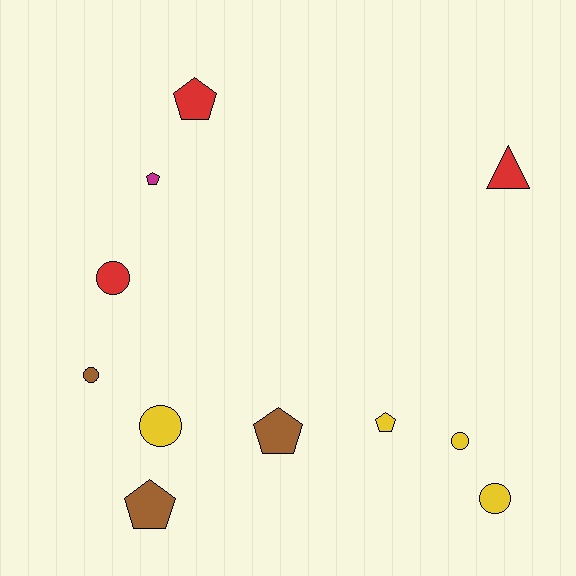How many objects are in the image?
There are 11 objects.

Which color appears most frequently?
Yellow, with 4 objects.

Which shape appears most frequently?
Circle, with 5 objects.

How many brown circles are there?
There is 1 brown circle.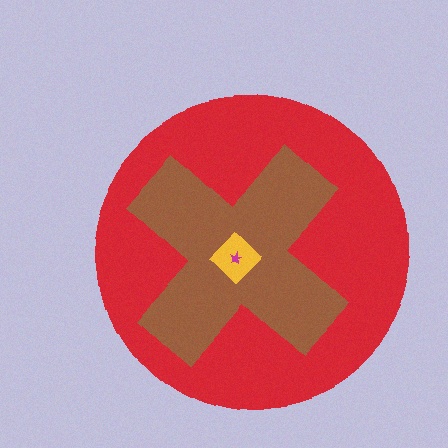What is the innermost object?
The magenta star.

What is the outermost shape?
The red circle.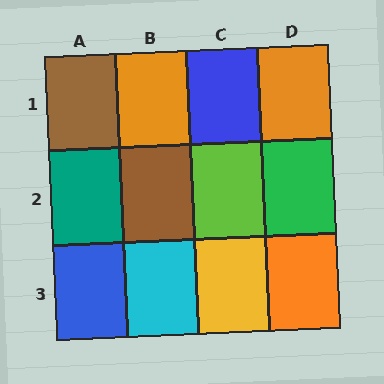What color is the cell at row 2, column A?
Teal.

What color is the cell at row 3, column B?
Cyan.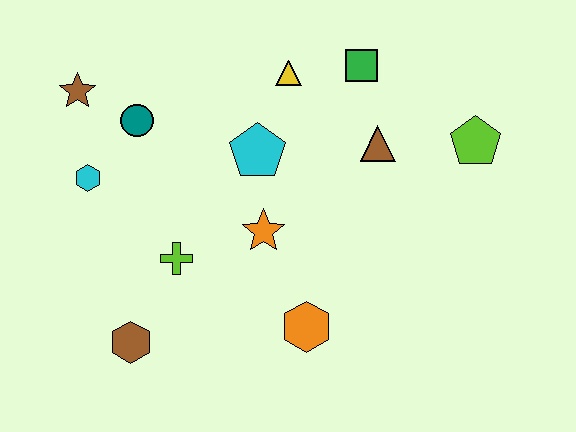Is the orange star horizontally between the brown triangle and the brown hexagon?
Yes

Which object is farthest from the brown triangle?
The brown hexagon is farthest from the brown triangle.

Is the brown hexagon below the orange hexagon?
Yes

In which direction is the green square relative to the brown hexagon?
The green square is above the brown hexagon.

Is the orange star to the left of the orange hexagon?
Yes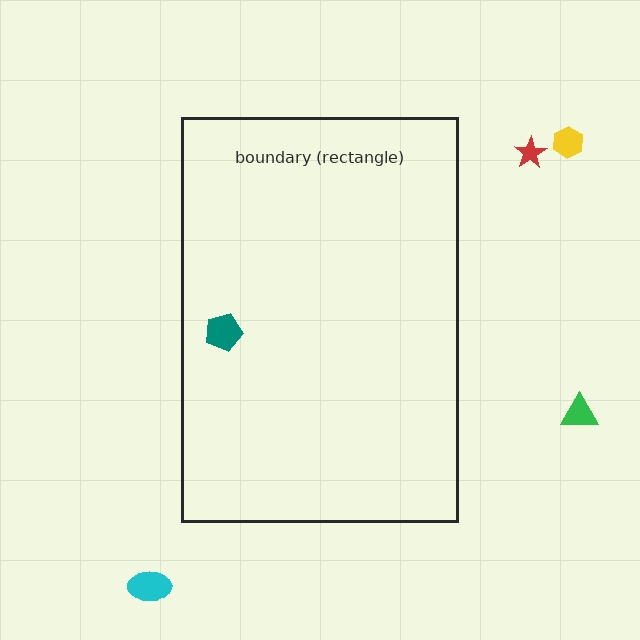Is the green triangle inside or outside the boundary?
Outside.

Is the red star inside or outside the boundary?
Outside.